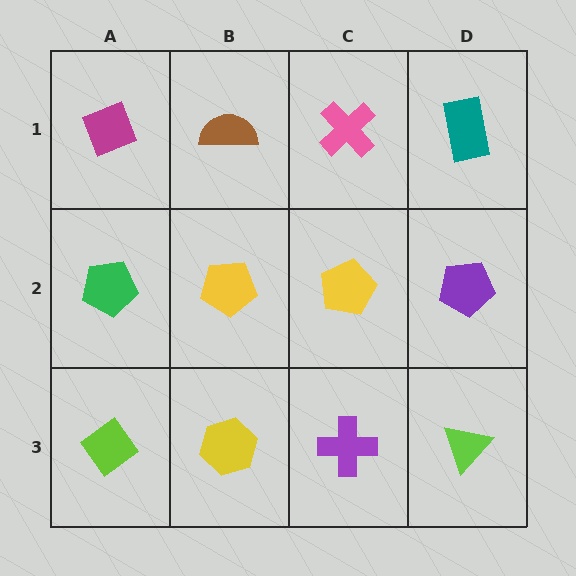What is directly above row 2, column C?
A pink cross.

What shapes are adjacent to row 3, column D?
A purple pentagon (row 2, column D), a purple cross (row 3, column C).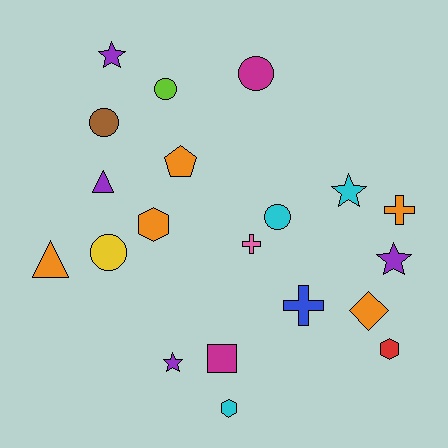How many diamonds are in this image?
There is 1 diamond.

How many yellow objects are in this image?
There is 1 yellow object.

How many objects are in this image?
There are 20 objects.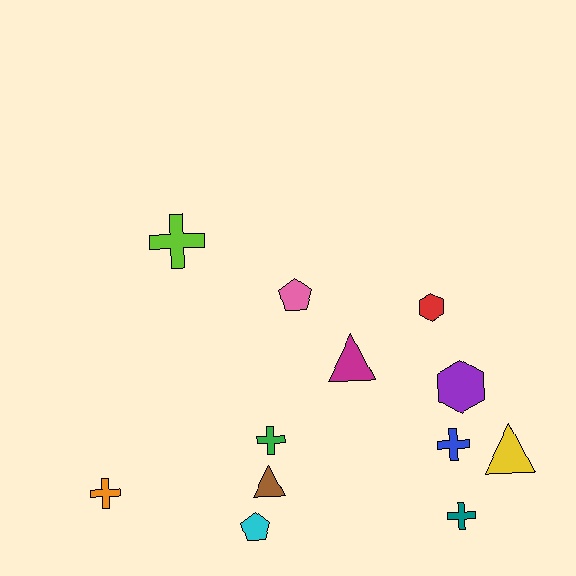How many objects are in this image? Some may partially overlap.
There are 12 objects.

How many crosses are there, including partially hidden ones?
There are 5 crosses.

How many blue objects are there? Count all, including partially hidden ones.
There is 1 blue object.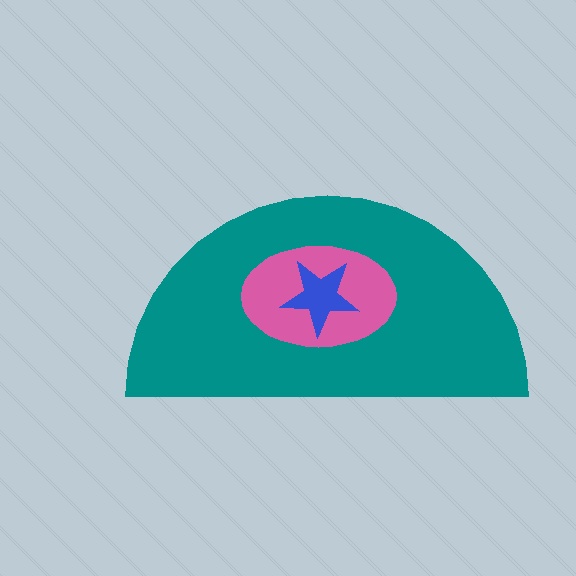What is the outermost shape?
The teal semicircle.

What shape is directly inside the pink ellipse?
The blue star.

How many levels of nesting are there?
3.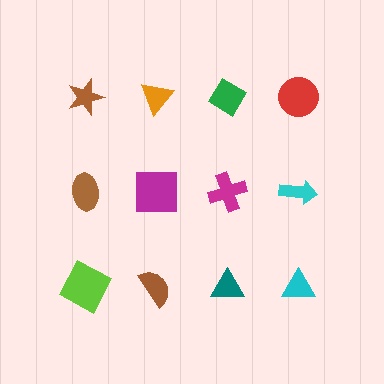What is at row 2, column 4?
A cyan arrow.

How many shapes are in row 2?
4 shapes.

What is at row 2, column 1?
A brown ellipse.